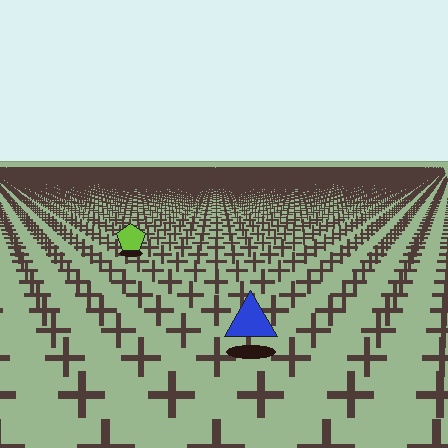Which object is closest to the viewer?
The blue triangle is closest. The texture marks near it are larger and more spread out.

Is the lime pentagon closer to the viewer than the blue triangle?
No. The blue triangle is closer — you can tell from the texture gradient: the ground texture is coarser near it.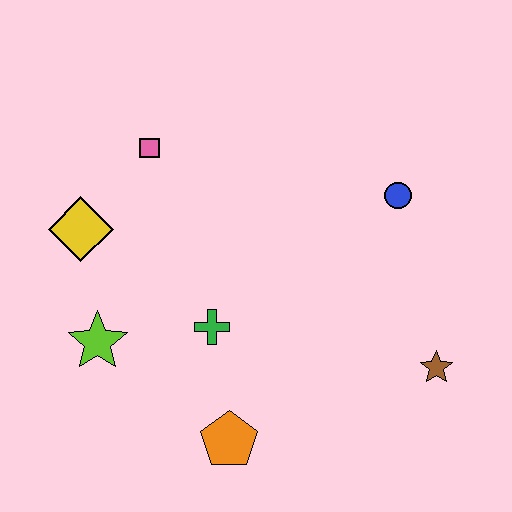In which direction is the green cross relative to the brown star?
The green cross is to the left of the brown star.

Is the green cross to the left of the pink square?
No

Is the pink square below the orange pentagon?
No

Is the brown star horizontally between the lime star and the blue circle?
No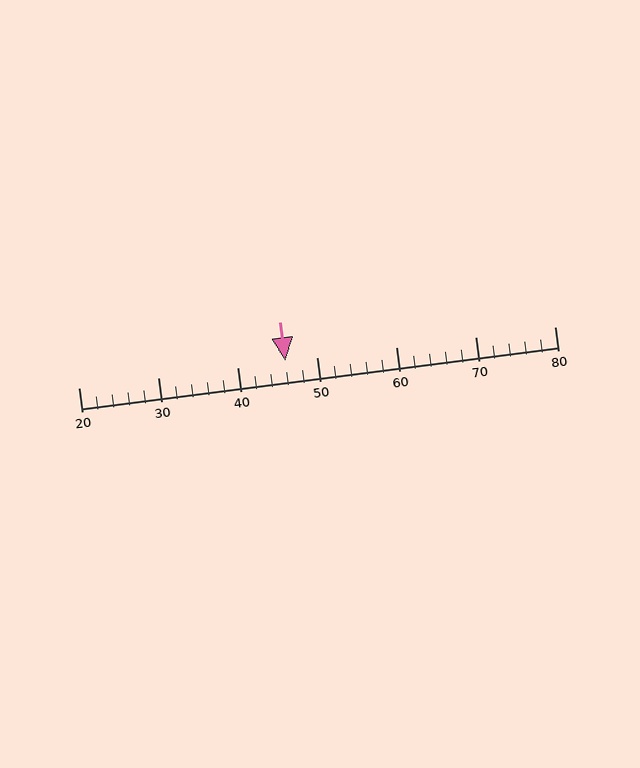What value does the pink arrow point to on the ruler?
The pink arrow points to approximately 46.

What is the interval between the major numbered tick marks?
The major tick marks are spaced 10 units apart.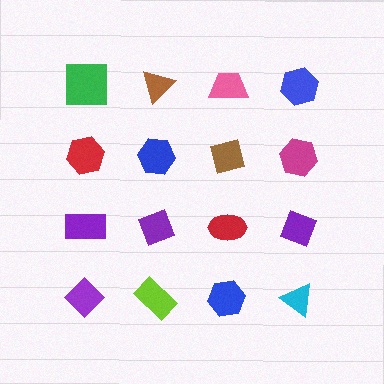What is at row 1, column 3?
A pink trapezoid.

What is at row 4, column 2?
A lime rectangle.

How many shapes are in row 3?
4 shapes.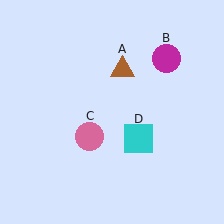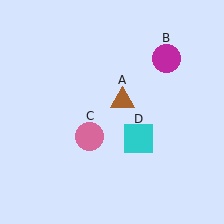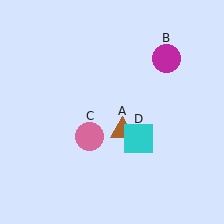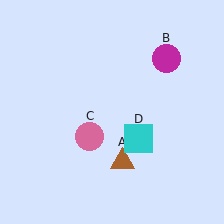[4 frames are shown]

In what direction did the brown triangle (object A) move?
The brown triangle (object A) moved down.